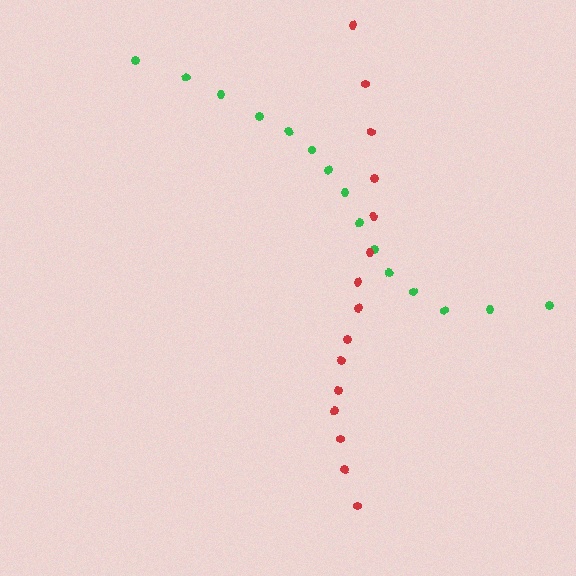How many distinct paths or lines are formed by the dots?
There are 2 distinct paths.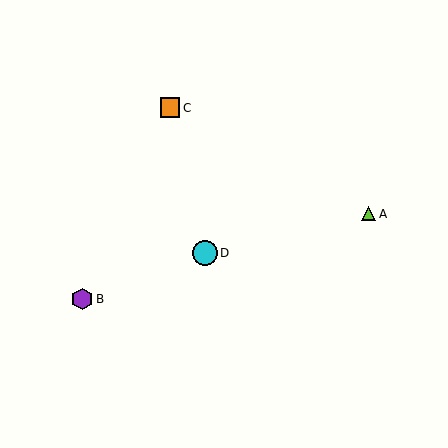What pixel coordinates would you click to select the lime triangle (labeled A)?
Click at (369, 214) to select the lime triangle A.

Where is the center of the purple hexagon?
The center of the purple hexagon is at (82, 299).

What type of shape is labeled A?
Shape A is a lime triangle.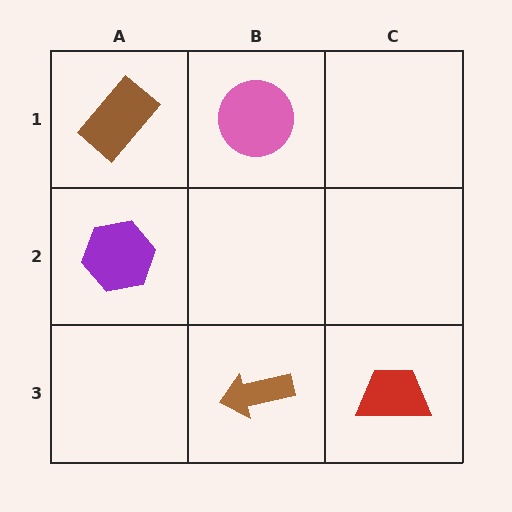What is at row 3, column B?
A brown arrow.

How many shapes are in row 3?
2 shapes.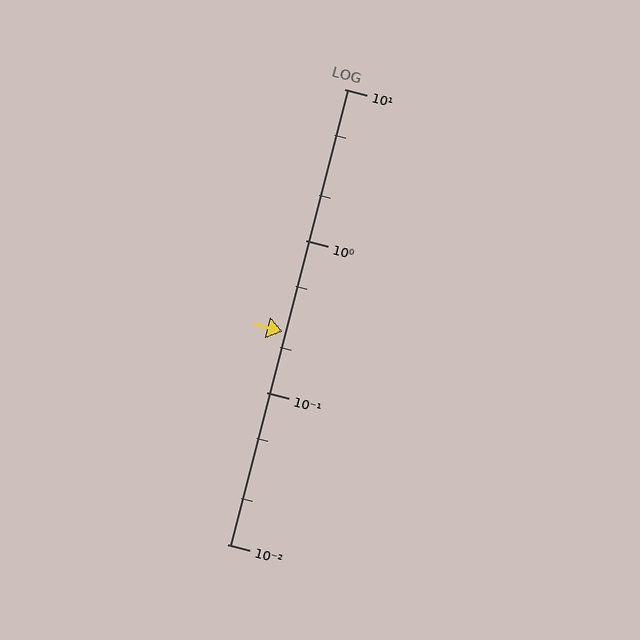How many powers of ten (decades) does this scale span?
The scale spans 3 decades, from 0.01 to 10.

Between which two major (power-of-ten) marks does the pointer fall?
The pointer is between 0.1 and 1.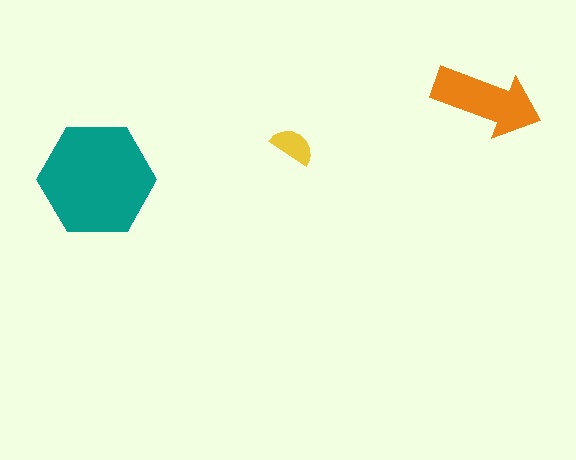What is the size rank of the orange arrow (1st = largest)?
2nd.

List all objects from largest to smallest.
The teal hexagon, the orange arrow, the yellow semicircle.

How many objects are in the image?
There are 3 objects in the image.